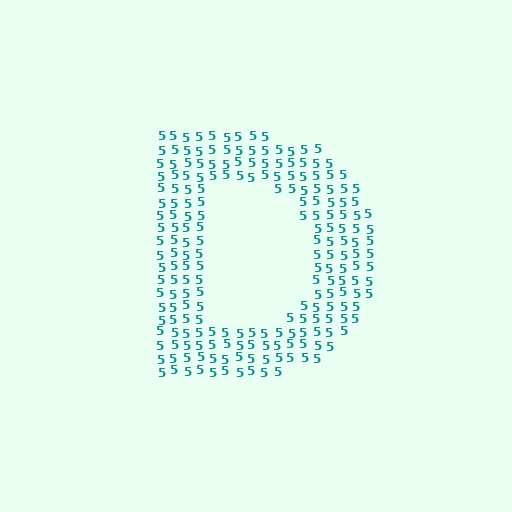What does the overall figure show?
The overall figure shows the letter D.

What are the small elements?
The small elements are digit 5's.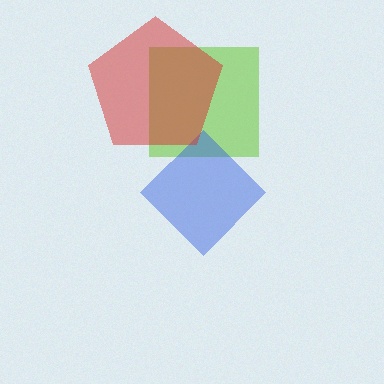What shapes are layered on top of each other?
The layered shapes are: a lime square, a blue diamond, a red pentagon.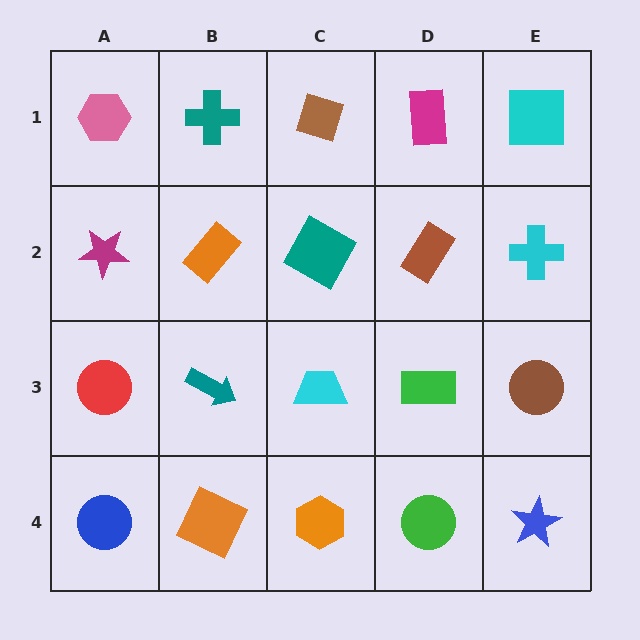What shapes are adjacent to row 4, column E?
A brown circle (row 3, column E), a green circle (row 4, column D).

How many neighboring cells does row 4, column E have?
2.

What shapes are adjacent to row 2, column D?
A magenta rectangle (row 1, column D), a green rectangle (row 3, column D), a teal square (row 2, column C), a cyan cross (row 2, column E).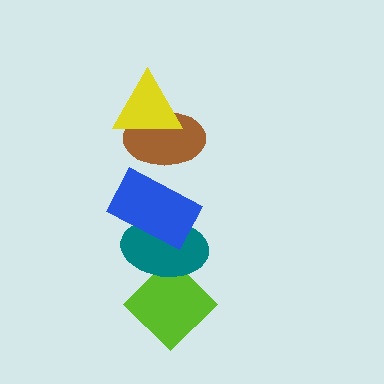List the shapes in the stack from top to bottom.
From top to bottom: the yellow triangle, the brown ellipse, the blue rectangle, the teal ellipse, the lime diamond.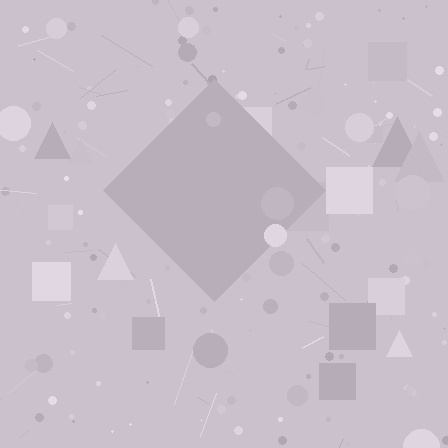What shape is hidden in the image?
A diamond is hidden in the image.